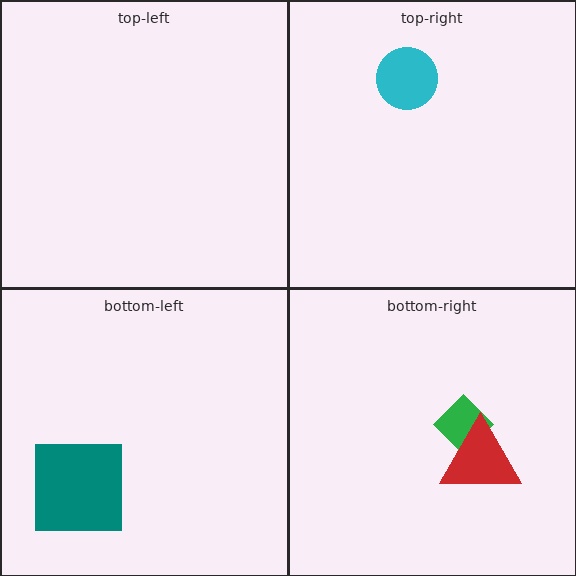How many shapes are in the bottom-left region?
2.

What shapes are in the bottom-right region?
The green diamond, the red triangle.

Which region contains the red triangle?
The bottom-right region.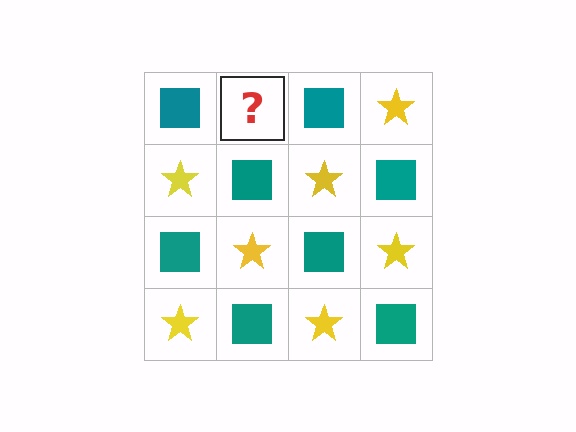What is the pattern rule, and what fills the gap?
The rule is that it alternates teal square and yellow star in a checkerboard pattern. The gap should be filled with a yellow star.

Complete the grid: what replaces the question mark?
The question mark should be replaced with a yellow star.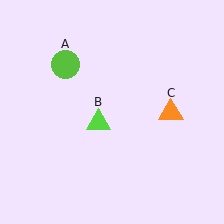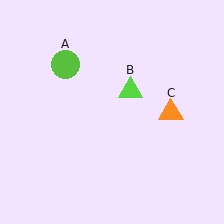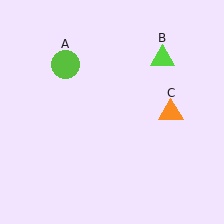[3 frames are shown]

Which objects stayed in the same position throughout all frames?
Lime circle (object A) and orange triangle (object C) remained stationary.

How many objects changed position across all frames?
1 object changed position: lime triangle (object B).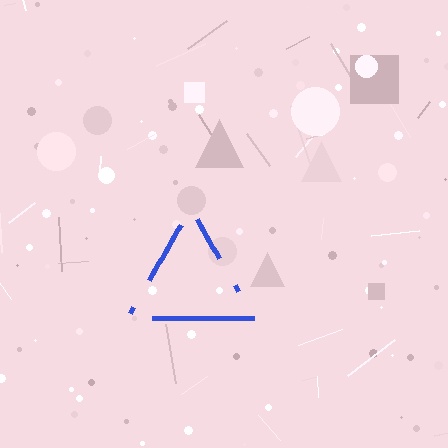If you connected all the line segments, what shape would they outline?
They would outline a triangle.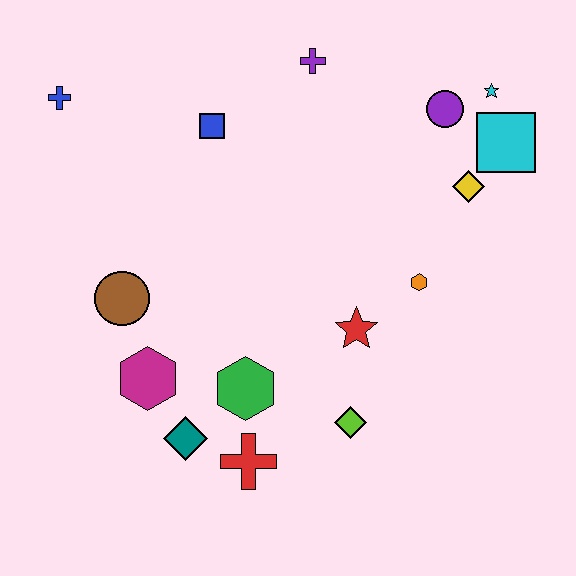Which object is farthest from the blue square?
The red cross is farthest from the blue square.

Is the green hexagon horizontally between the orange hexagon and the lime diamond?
No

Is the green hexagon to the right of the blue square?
Yes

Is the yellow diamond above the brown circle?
Yes